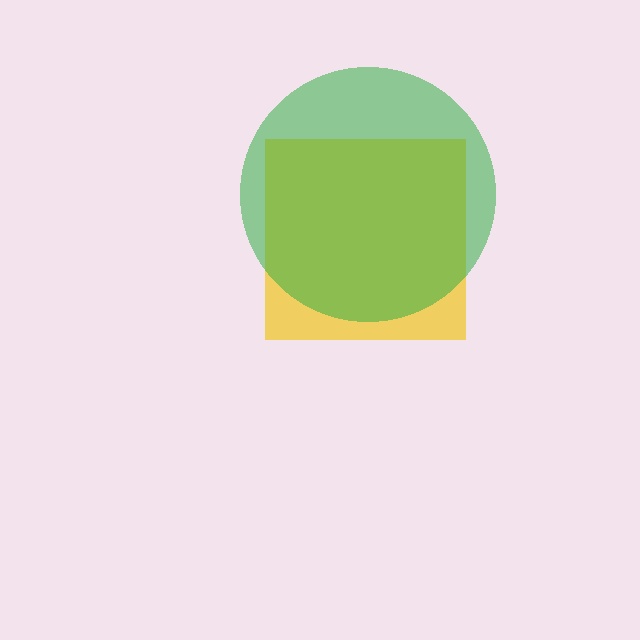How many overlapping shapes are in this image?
There are 2 overlapping shapes in the image.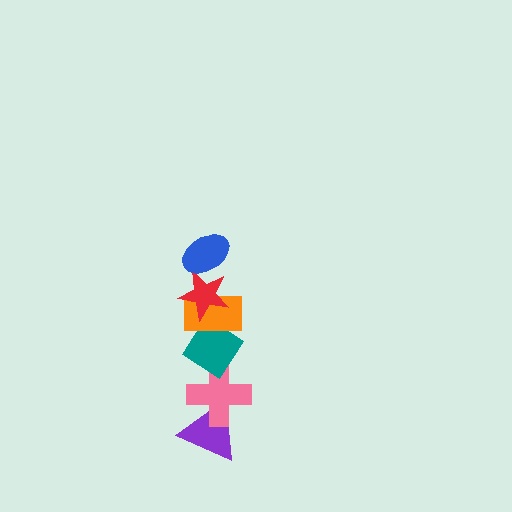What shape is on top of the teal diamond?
The orange rectangle is on top of the teal diamond.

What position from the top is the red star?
The red star is 2nd from the top.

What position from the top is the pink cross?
The pink cross is 5th from the top.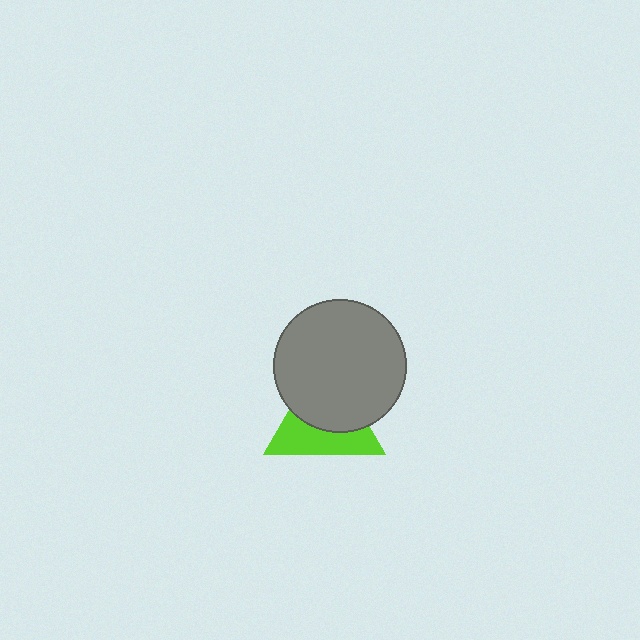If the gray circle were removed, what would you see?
You would see the complete lime triangle.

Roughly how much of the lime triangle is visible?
About half of it is visible (roughly 47%).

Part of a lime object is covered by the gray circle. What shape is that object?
It is a triangle.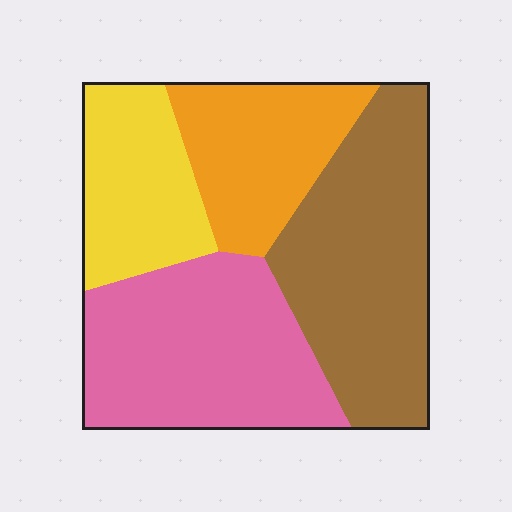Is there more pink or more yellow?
Pink.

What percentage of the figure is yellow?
Yellow takes up less than a quarter of the figure.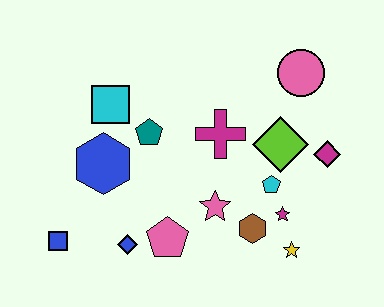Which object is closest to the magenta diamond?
The lime diamond is closest to the magenta diamond.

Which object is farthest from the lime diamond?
The blue square is farthest from the lime diamond.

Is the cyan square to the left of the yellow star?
Yes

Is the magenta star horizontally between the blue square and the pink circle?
Yes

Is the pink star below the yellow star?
No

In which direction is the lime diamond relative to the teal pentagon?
The lime diamond is to the right of the teal pentagon.